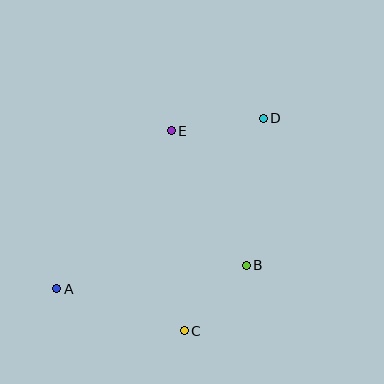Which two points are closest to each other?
Points B and C are closest to each other.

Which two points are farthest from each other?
Points A and D are farthest from each other.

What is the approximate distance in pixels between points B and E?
The distance between B and E is approximately 154 pixels.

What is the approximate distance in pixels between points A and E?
The distance between A and E is approximately 195 pixels.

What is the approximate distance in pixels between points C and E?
The distance between C and E is approximately 200 pixels.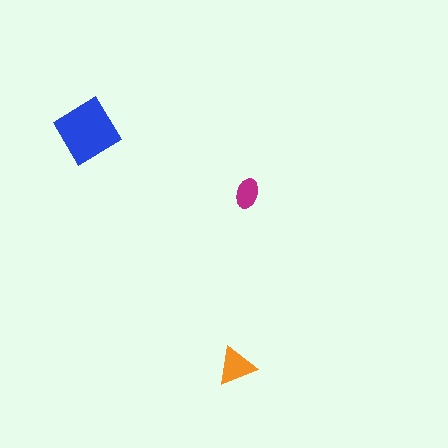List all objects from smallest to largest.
The magenta ellipse, the orange triangle, the blue diamond.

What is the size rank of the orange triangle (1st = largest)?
2nd.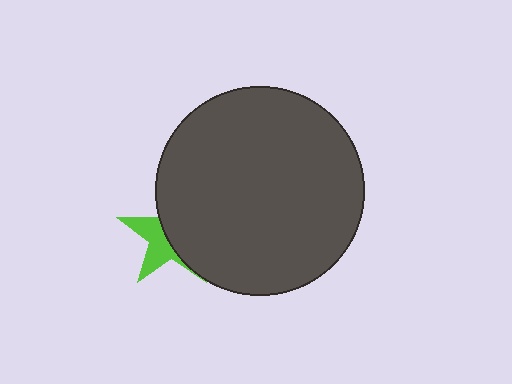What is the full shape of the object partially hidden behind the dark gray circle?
The partially hidden object is a lime star.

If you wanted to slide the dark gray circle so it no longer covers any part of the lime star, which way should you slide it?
Slide it right — that is the most direct way to separate the two shapes.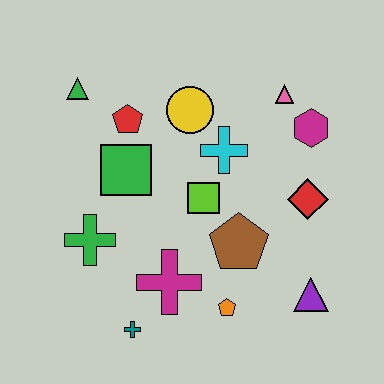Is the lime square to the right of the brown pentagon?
No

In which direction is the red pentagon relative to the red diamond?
The red pentagon is to the left of the red diamond.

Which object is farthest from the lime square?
The green triangle is farthest from the lime square.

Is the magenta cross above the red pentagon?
No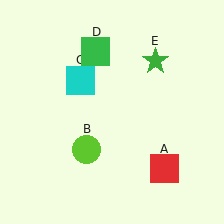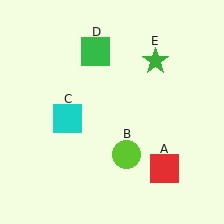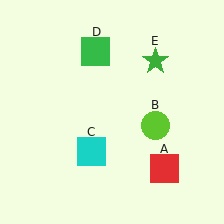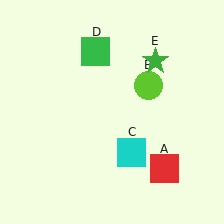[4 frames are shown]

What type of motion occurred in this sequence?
The lime circle (object B), cyan square (object C) rotated counterclockwise around the center of the scene.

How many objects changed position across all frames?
2 objects changed position: lime circle (object B), cyan square (object C).